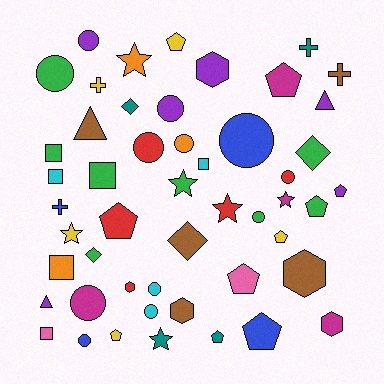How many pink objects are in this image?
There are 2 pink objects.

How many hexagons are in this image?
There are 5 hexagons.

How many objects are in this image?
There are 50 objects.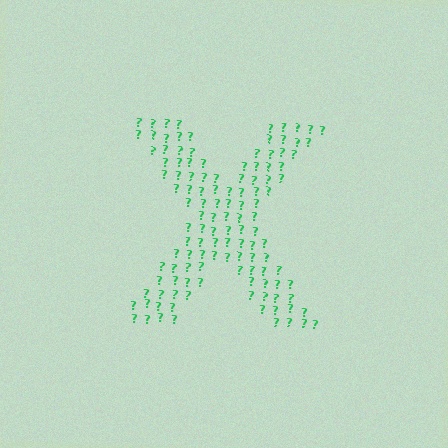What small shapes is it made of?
It is made of small question marks.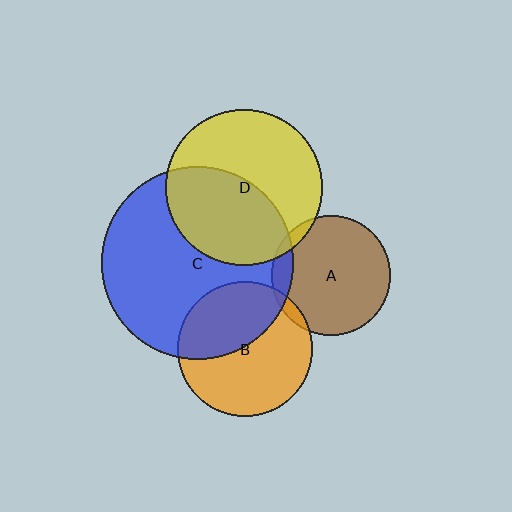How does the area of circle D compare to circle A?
Approximately 1.7 times.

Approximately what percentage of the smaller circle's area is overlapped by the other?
Approximately 40%.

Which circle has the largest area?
Circle C (blue).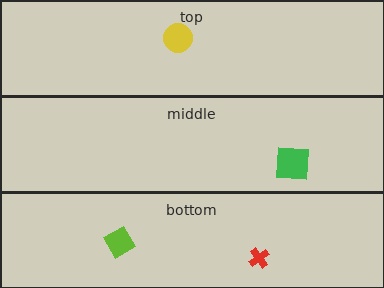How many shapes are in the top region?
1.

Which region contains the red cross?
The bottom region.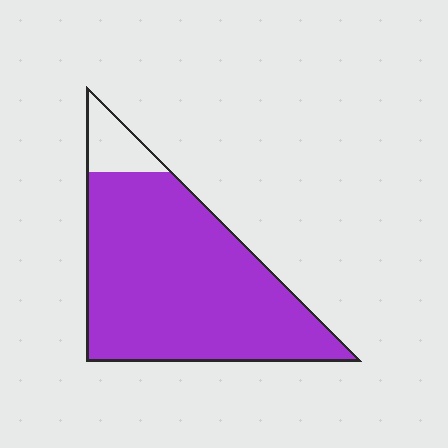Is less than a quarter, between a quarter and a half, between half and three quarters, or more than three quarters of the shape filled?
More than three quarters.